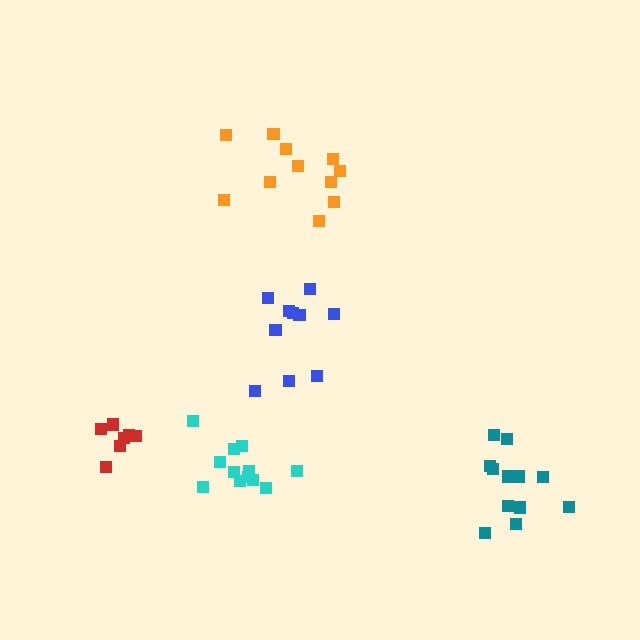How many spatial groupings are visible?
There are 5 spatial groupings.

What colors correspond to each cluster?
The clusters are colored: blue, cyan, teal, orange, red.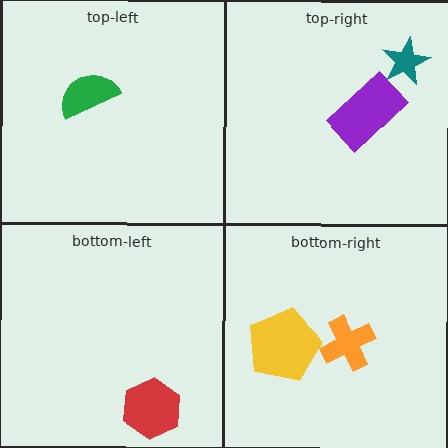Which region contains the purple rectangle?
The top-right region.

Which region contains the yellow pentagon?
The bottom-right region.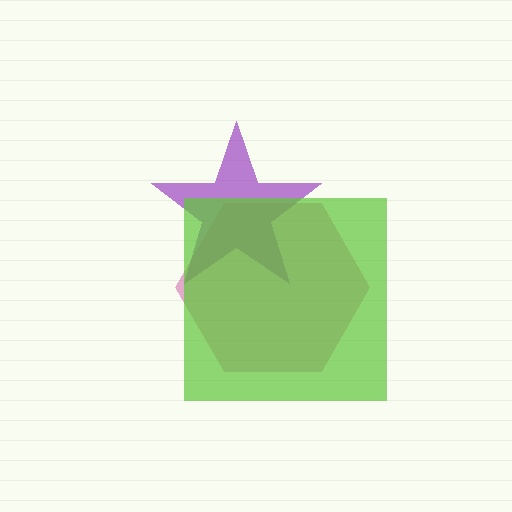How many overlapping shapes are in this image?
There are 3 overlapping shapes in the image.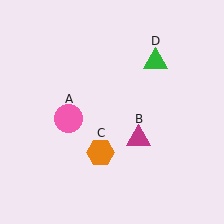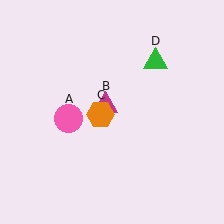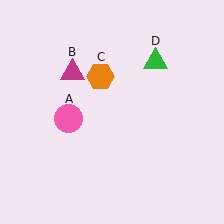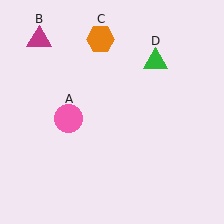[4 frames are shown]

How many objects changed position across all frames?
2 objects changed position: magenta triangle (object B), orange hexagon (object C).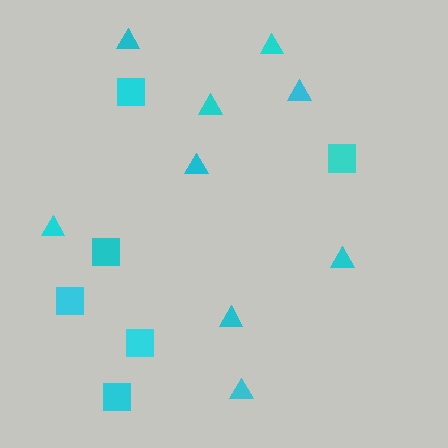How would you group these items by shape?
There are 2 groups: one group of squares (6) and one group of triangles (9).